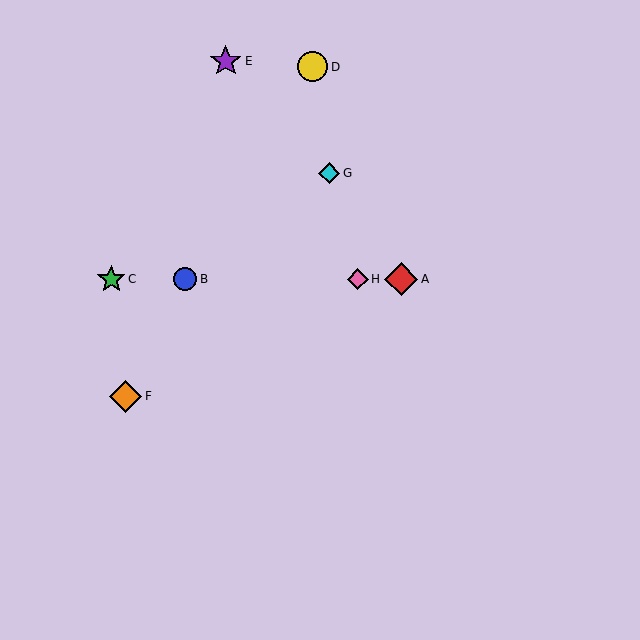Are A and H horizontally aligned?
Yes, both are at y≈279.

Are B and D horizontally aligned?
No, B is at y≈279 and D is at y≈67.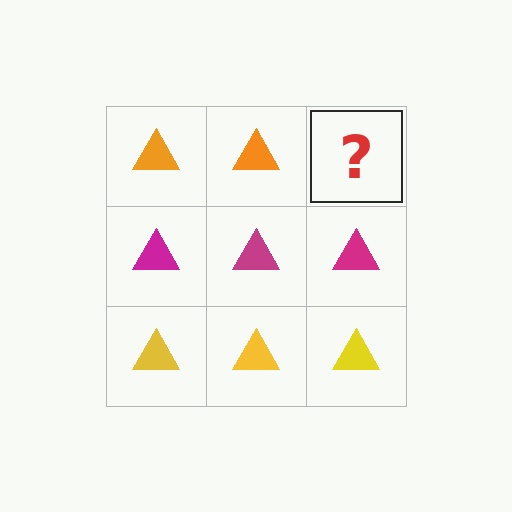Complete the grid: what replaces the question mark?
The question mark should be replaced with an orange triangle.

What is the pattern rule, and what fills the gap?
The rule is that each row has a consistent color. The gap should be filled with an orange triangle.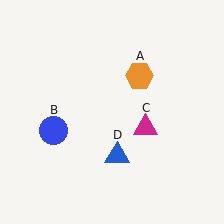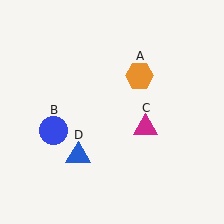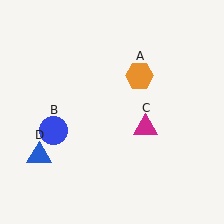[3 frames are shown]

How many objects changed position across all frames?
1 object changed position: blue triangle (object D).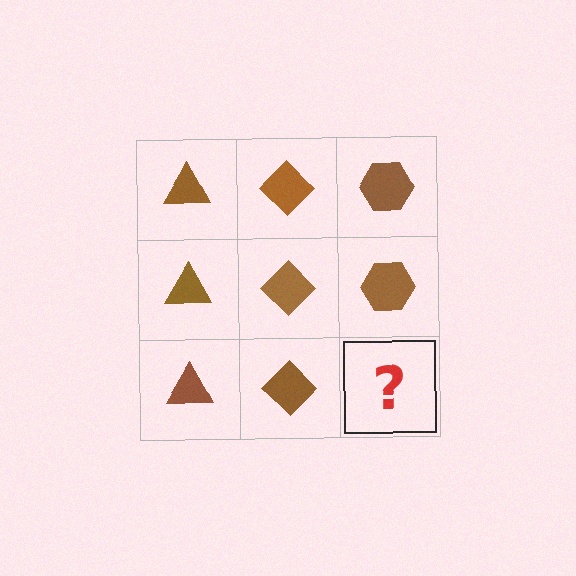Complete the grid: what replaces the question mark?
The question mark should be replaced with a brown hexagon.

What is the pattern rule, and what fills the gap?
The rule is that each column has a consistent shape. The gap should be filled with a brown hexagon.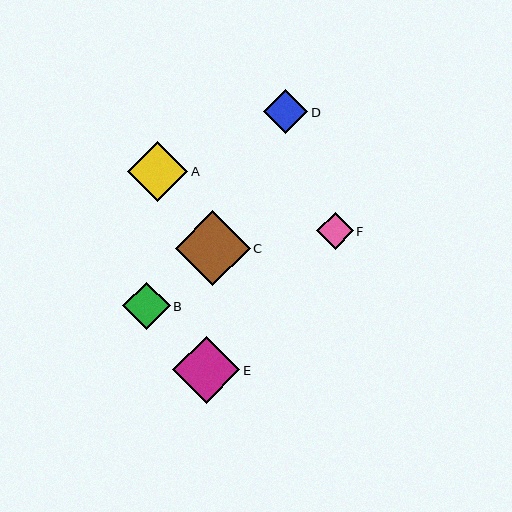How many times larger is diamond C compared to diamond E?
Diamond C is approximately 1.1 times the size of diamond E.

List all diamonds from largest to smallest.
From largest to smallest: C, E, A, B, D, F.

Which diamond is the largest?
Diamond C is the largest with a size of approximately 75 pixels.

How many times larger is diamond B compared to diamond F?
Diamond B is approximately 1.3 times the size of diamond F.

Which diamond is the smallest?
Diamond F is the smallest with a size of approximately 37 pixels.